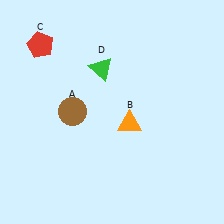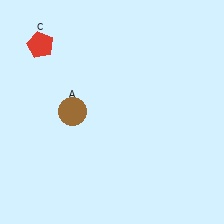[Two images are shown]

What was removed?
The green triangle (D), the orange triangle (B) were removed in Image 2.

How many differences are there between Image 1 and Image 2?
There are 2 differences between the two images.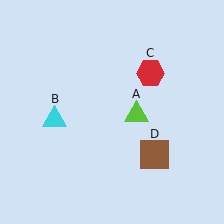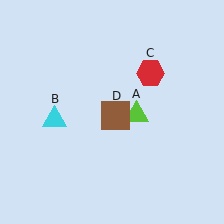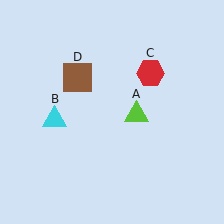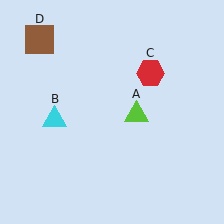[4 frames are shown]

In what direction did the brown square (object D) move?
The brown square (object D) moved up and to the left.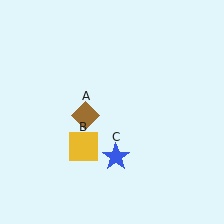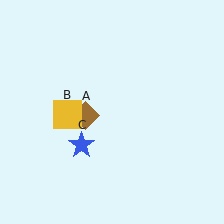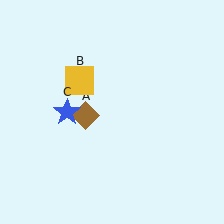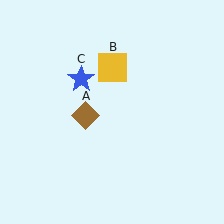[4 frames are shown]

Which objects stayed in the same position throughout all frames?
Brown diamond (object A) remained stationary.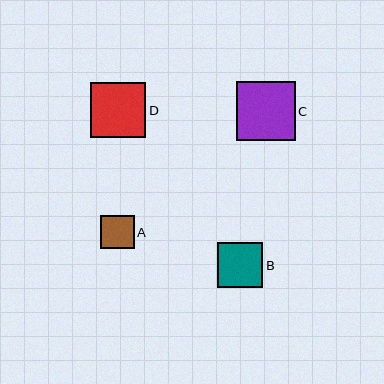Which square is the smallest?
Square A is the smallest with a size of approximately 34 pixels.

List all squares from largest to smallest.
From largest to smallest: C, D, B, A.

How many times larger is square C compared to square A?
Square C is approximately 1.8 times the size of square A.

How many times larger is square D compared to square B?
Square D is approximately 1.2 times the size of square B.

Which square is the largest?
Square C is the largest with a size of approximately 59 pixels.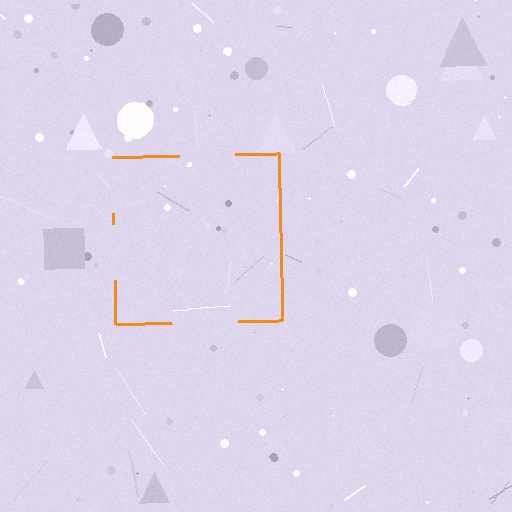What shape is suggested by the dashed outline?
The dashed outline suggests a square.